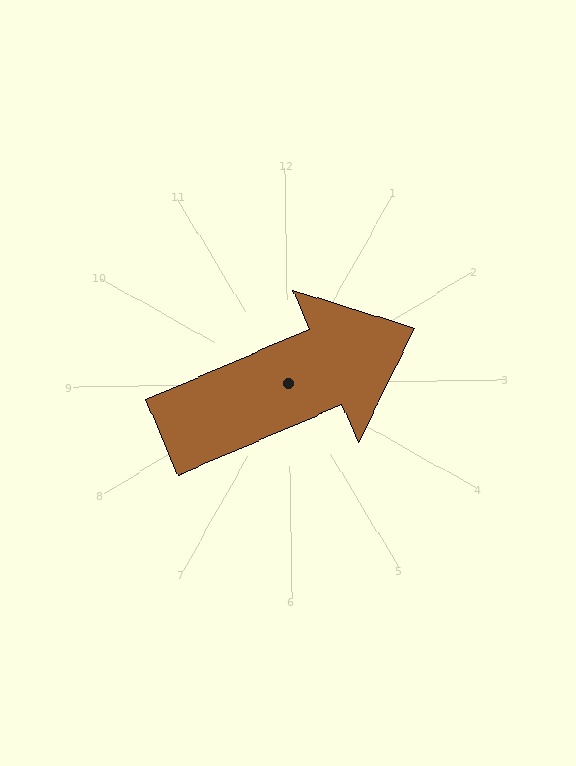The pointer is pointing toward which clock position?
Roughly 2 o'clock.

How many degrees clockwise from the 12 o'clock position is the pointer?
Approximately 67 degrees.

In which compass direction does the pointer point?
Northeast.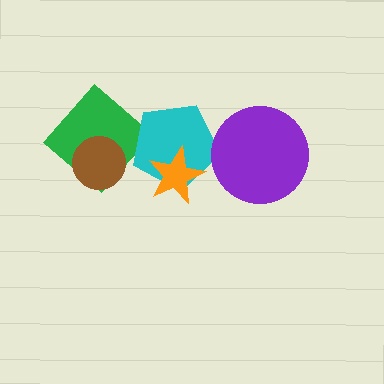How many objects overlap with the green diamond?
1 object overlaps with the green diamond.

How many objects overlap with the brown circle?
1 object overlaps with the brown circle.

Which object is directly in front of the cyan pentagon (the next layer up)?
The orange star is directly in front of the cyan pentagon.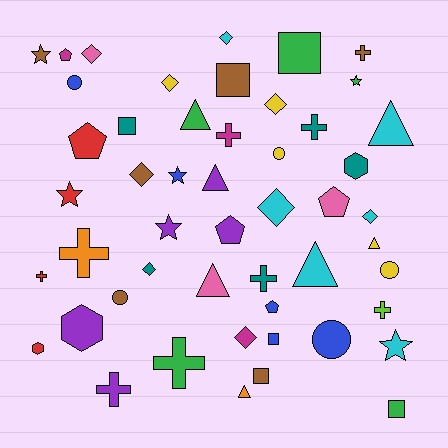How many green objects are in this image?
There are 5 green objects.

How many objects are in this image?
There are 50 objects.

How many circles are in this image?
There are 5 circles.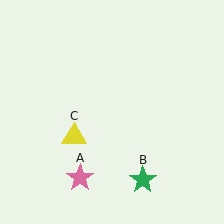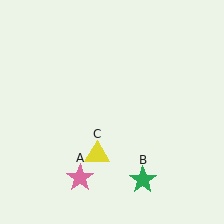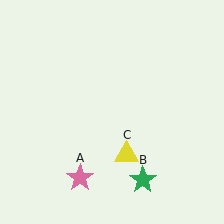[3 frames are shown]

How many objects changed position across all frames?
1 object changed position: yellow triangle (object C).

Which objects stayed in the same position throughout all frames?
Pink star (object A) and green star (object B) remained stationary.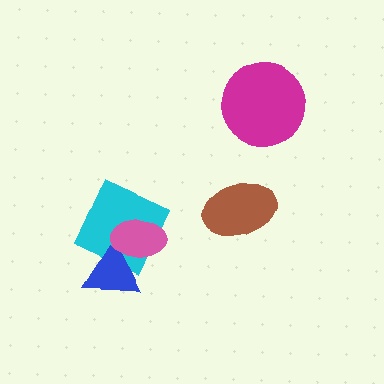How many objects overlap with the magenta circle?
0 objects overlap with the magenta circle.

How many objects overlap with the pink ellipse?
2 objects overlap with the pink ellipse.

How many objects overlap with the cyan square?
2 objects overlap with the cyan square.